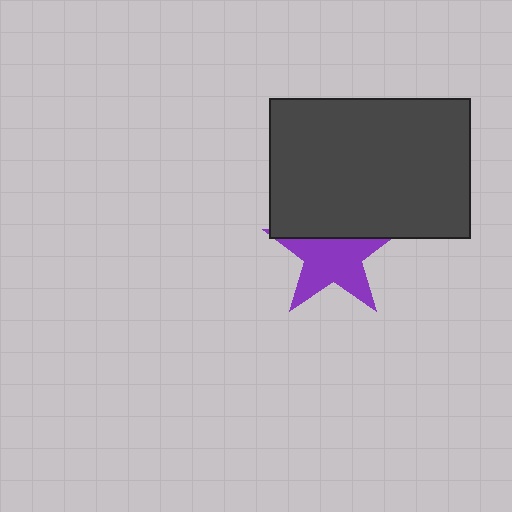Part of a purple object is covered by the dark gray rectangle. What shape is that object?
It is a star.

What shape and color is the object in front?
The object in front is a dark gray rectangle.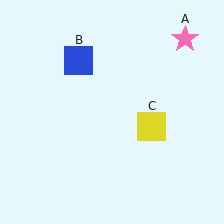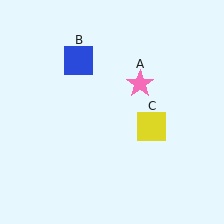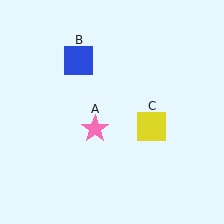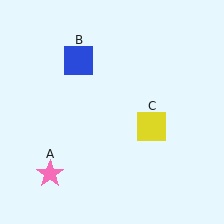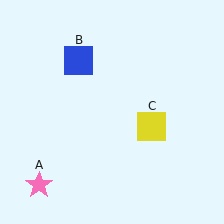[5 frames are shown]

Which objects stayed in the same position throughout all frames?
Blue square (object B) and yellow square (object C) remained stationary.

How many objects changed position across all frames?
1 object changed position: pink star (object A).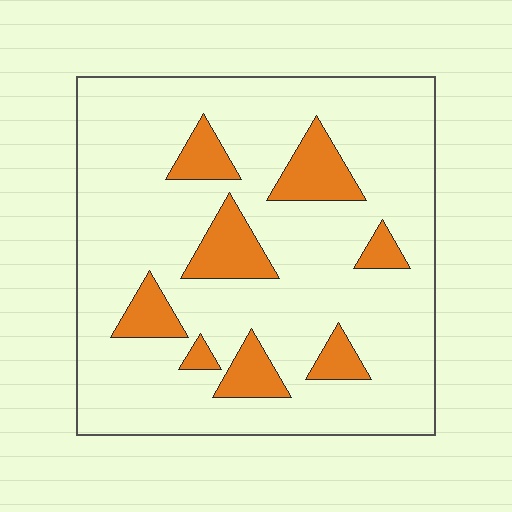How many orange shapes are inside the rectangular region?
8.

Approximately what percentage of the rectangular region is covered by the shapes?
Approximately 15%.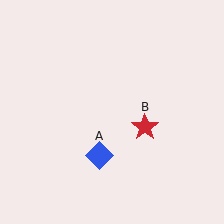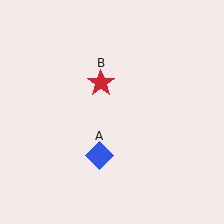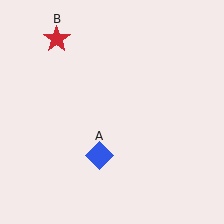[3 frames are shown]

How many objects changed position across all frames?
1 object changed position: red star (object B).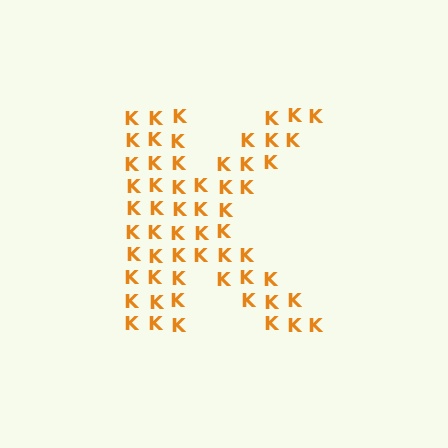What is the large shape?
The large shape is the letter K.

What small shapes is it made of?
It is made of small letter K's.